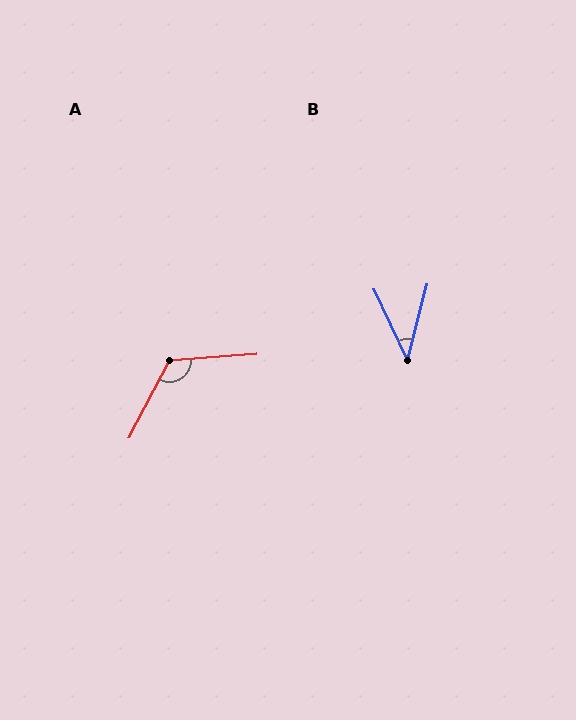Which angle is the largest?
A, at approximately 122 degrees.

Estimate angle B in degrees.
Approximately 39 degrees.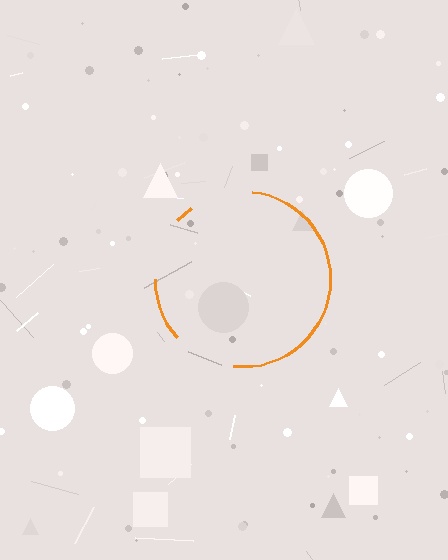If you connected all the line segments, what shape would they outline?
They would outline a circle.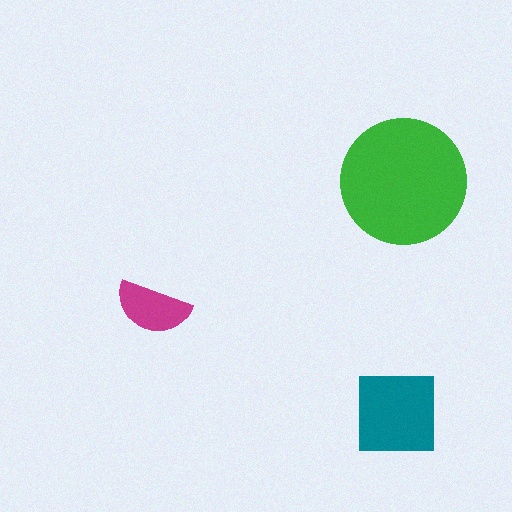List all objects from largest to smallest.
The green circle, the teal square, the magenta semicircle.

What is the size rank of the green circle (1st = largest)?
1st.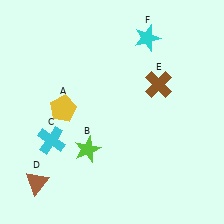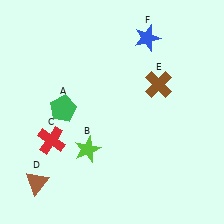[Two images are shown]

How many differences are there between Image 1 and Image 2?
There are 3 differences between the two images.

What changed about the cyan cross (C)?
In Image 1, C is cyan. In Image 2, it changed to red.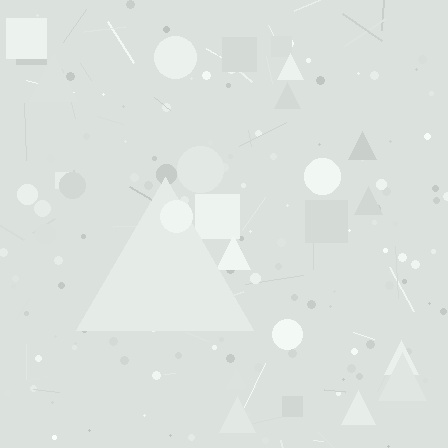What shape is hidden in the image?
A triangle is hidden in the image.